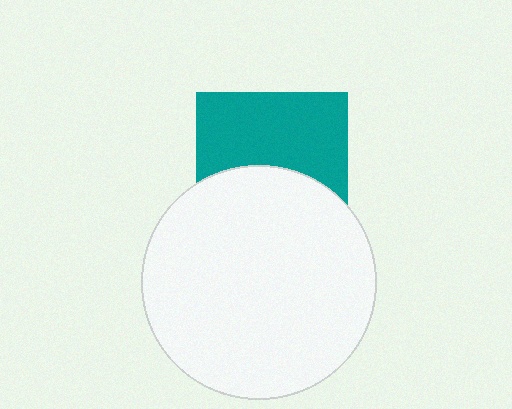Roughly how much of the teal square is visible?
About half of it is visible (roughly 55%).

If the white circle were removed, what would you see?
You would see the complete teal square.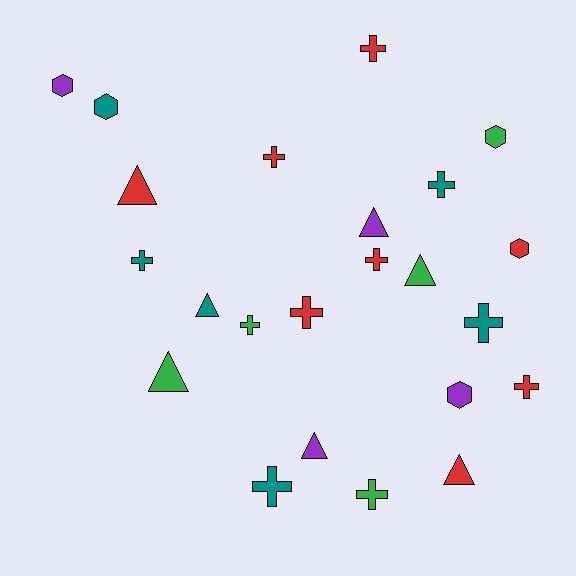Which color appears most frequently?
Red, with 8 objects.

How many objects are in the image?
There are 23 objects.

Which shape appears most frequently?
Cross, with 11 objects.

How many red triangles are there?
There are 2 red triangles.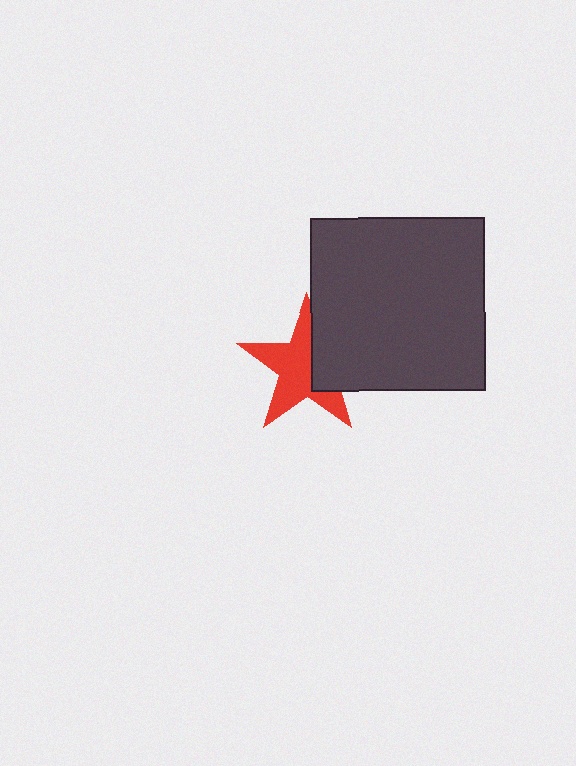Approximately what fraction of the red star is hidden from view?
Roughly 34% of the red star is hidden behind the dark gray square.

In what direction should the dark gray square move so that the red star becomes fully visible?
The dark gray square should move right. That is the shortest direction to clear the overlap and leave the red star fully visible.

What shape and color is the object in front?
The object in front is a dark gray square.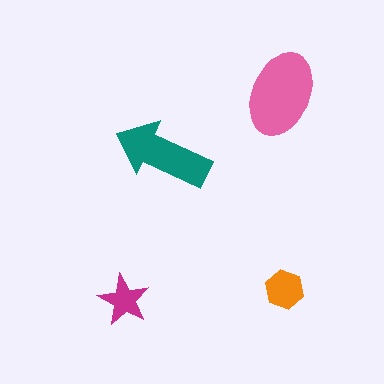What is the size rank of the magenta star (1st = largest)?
4th.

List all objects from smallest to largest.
The magenta star, the orange hexagon, the teal arrow, the pink ellipse.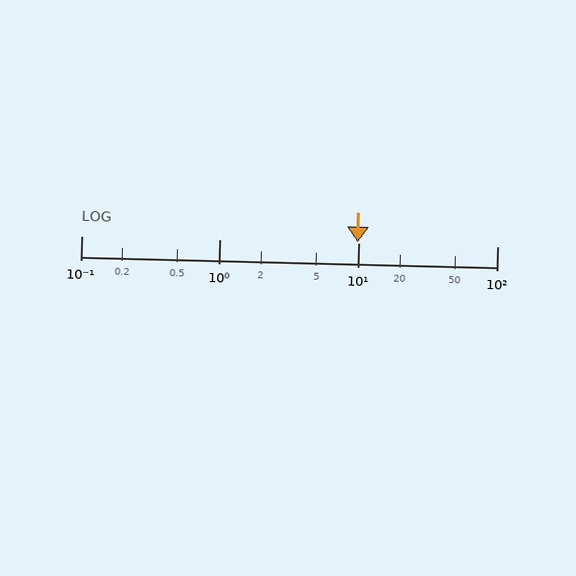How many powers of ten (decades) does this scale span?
The scale spans 3 decades, from 0.1 to 100.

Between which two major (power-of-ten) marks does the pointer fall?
The pointer is between 1 and 10.